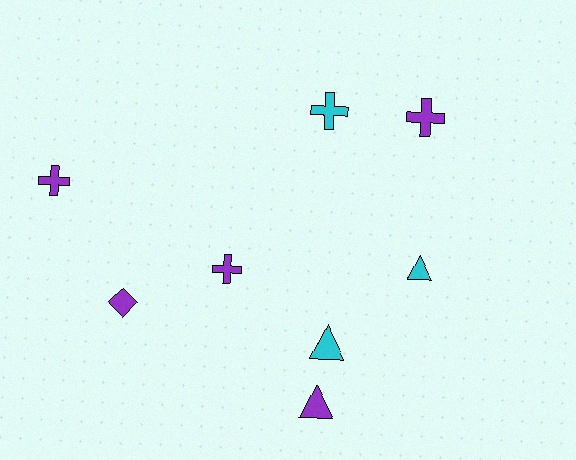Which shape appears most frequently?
Cross, with 4 objects.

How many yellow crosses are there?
There are no yellow crosses.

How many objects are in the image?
There are 8 objects.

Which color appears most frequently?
Purple, with 5 objects.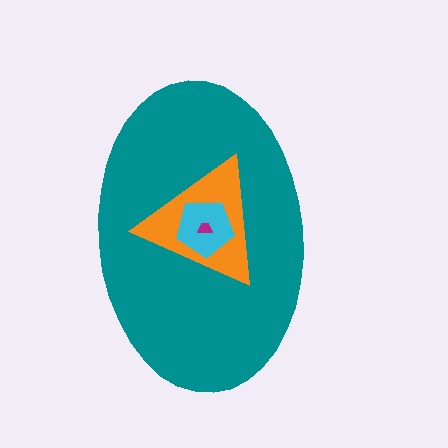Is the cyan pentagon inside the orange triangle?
Yes.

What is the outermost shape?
The teal ellipse.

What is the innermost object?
The magenta trapezoid.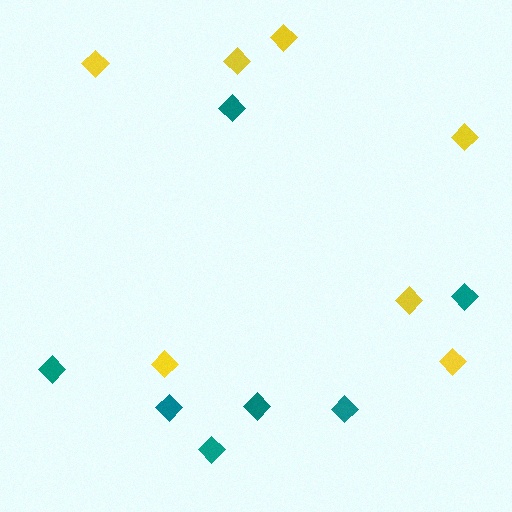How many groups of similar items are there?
There are 2 groups: one group of yellow diamonds (7) and one group of teal diamonds (7).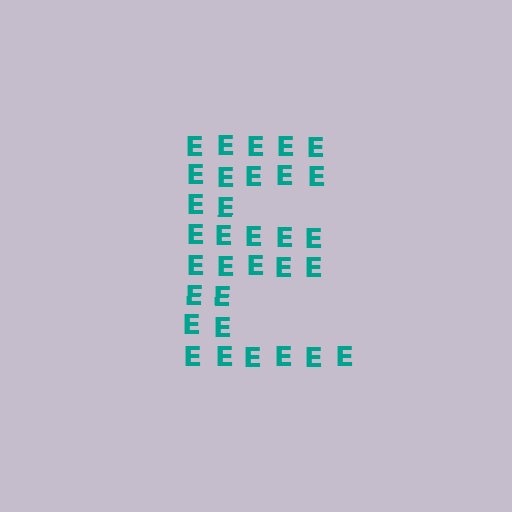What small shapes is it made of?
It is made of small letter E's.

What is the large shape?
The large shape is the letter E.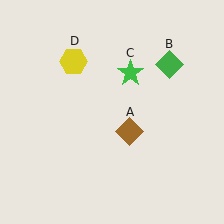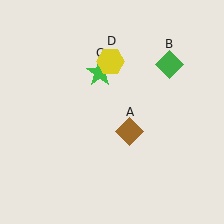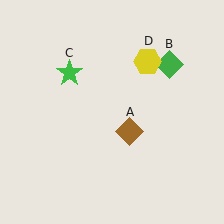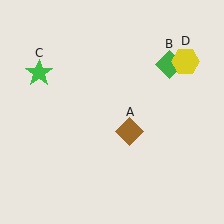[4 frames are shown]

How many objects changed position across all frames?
2 objects changed position: green star (object C), yellow hexagon (object D).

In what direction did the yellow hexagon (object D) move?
The yellow hexagon (object D) moved right.